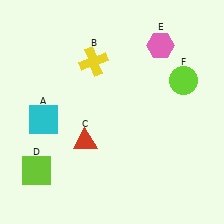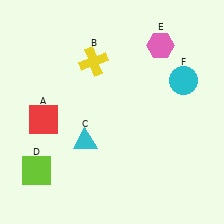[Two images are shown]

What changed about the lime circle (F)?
In Image 1, F is lime. In Image 2, it changed to cyan.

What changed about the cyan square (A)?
In Image 1, A is cyan. In Image 2, it changed to red.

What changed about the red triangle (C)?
In Image 1, C is red. In Image 2, it changed to cyan.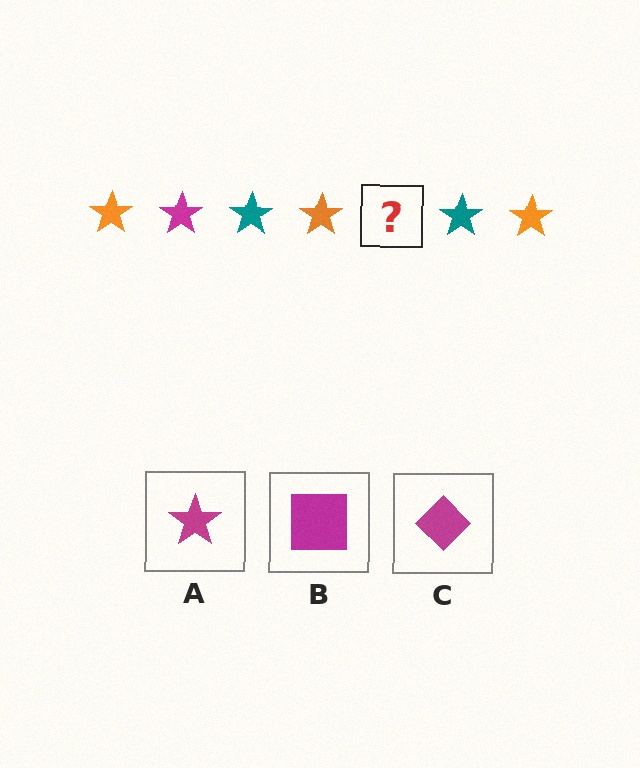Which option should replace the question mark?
Option A.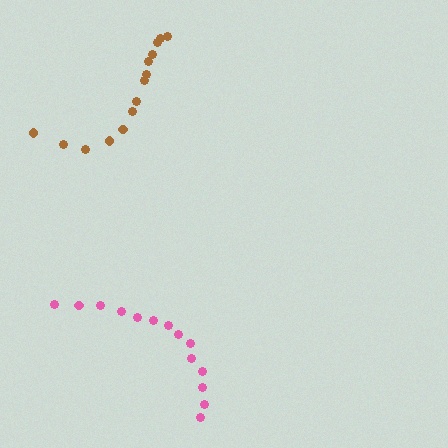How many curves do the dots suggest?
There are 2 distinct paths.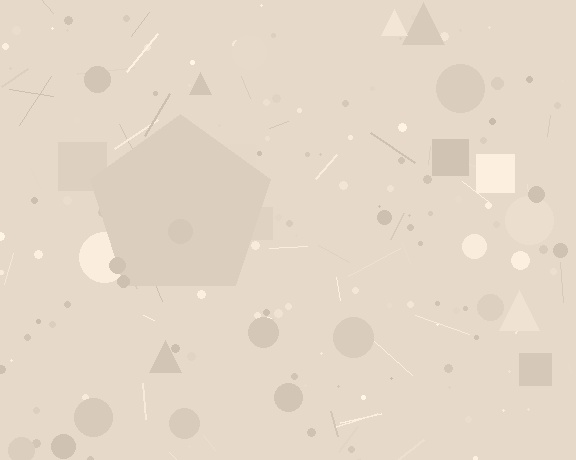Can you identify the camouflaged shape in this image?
The camouflaged shape is a pentagon.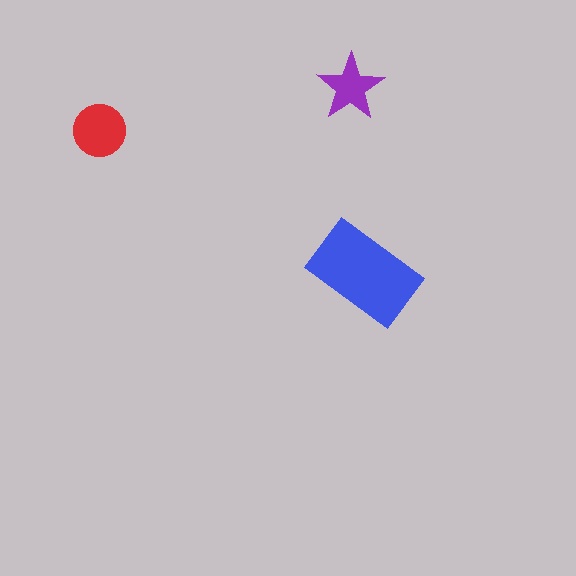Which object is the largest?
The blue rectangle.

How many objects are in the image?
There are 3 objects in the image.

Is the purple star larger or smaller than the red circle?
Smaller.